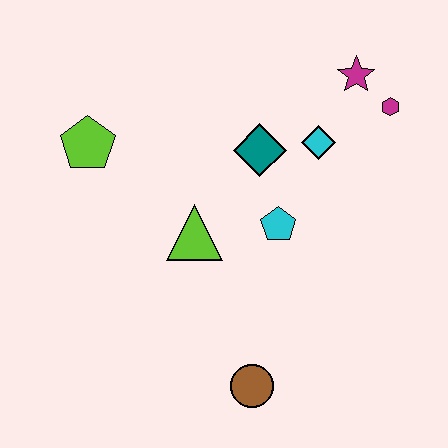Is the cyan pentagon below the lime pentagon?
Yes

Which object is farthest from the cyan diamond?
The brown circle is farthest from the cyan diamond.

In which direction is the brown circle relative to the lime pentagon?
The brown circle is below the lime pentagon.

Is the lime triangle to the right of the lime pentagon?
Yes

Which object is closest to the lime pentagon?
The lime triangle is closest to the lime pentagon.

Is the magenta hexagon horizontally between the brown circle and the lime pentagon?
No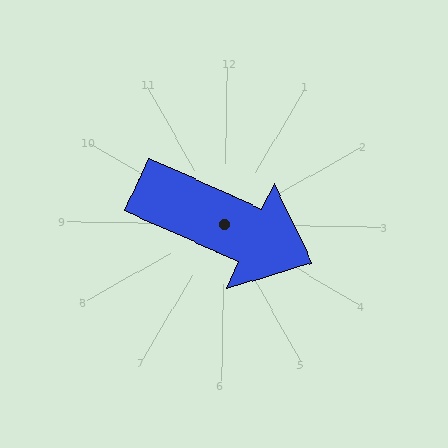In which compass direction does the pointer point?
Southeast.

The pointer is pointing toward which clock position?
Roughly 4 o'clock.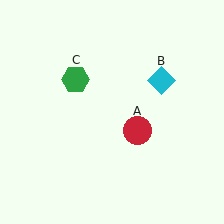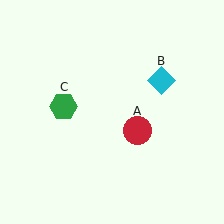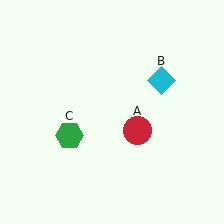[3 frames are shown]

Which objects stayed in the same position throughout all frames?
Red circle (object A) and cyan diamond (object B) remained stationary.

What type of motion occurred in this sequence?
The green hexagon (object C) rotated counterclockwise around the center of the scene.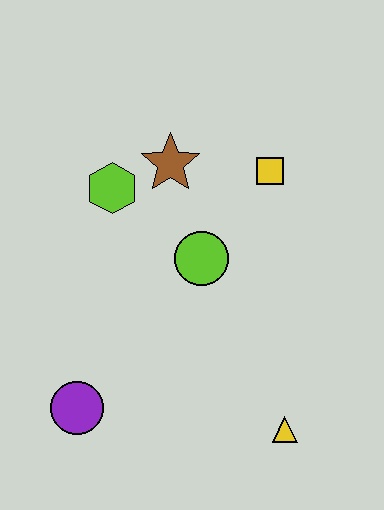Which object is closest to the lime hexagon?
The brown star is closest to the lime hexagon.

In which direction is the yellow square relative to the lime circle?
The yellow square is above the lime circle.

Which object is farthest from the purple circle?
The yellow square is farthest from the purple circle.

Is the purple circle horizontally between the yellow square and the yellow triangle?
No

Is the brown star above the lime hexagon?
Yes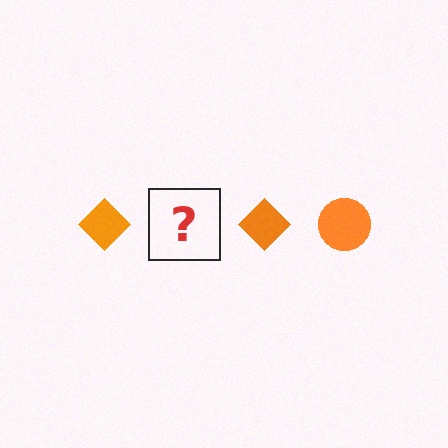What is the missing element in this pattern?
The missing element is an orange circle.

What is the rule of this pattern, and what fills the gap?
The rule is that the pattern cycles through diamond, circle shapes in orange. The gap should be filled with an orange circle.